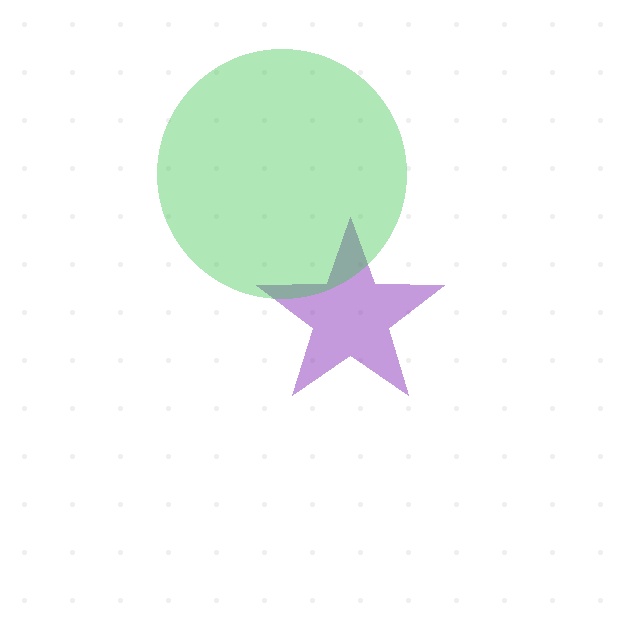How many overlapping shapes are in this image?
There are 2 overlapping shapes in the image.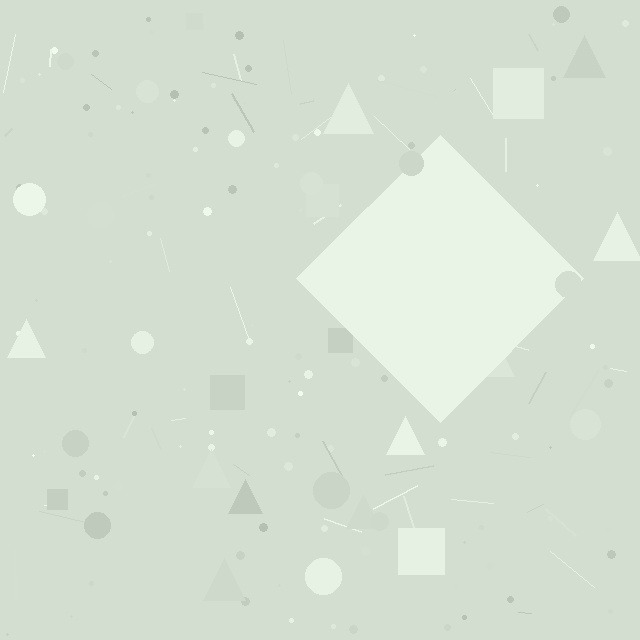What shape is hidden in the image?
A diamond is hidden in the image.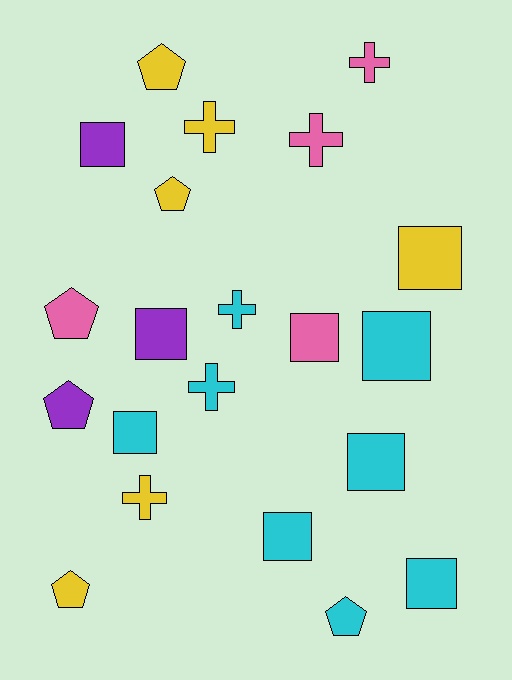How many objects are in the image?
There are 21 objects.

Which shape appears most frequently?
Square, with 9 objects.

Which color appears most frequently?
Cyan, with 8 objects.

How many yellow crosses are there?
There are 2 yellow crosses.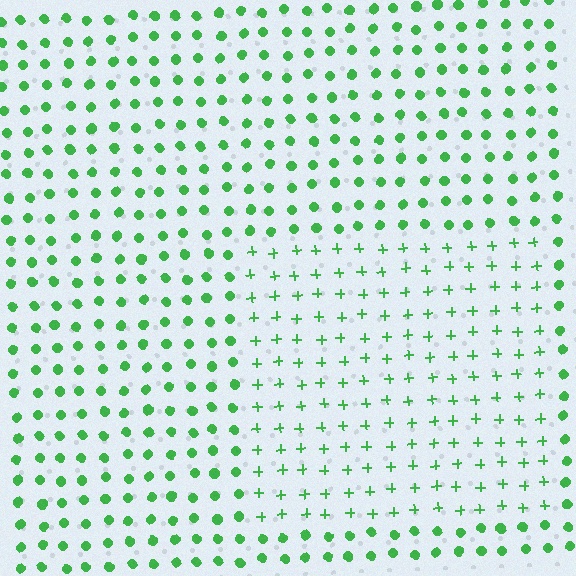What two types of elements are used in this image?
The image uses plus signs inside the rectangle region and circles outside it.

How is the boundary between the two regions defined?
The boundary is defined by a change in element shape: plus signs inside vs. circles outside. All elements share the same color and spacing.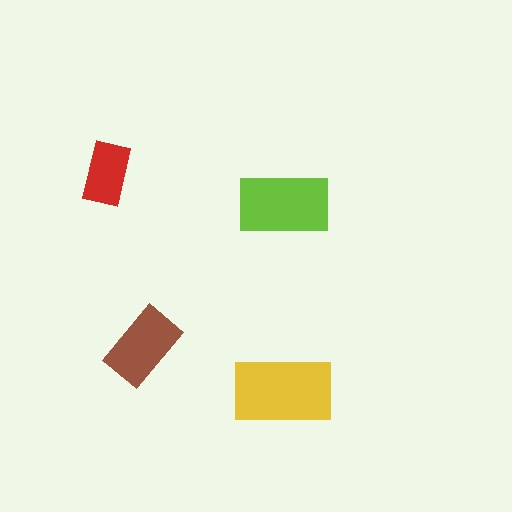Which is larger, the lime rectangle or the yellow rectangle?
The yellow one.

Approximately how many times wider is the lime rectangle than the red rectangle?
About 1.5 times wider.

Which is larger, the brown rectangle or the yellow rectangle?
The yellow one.